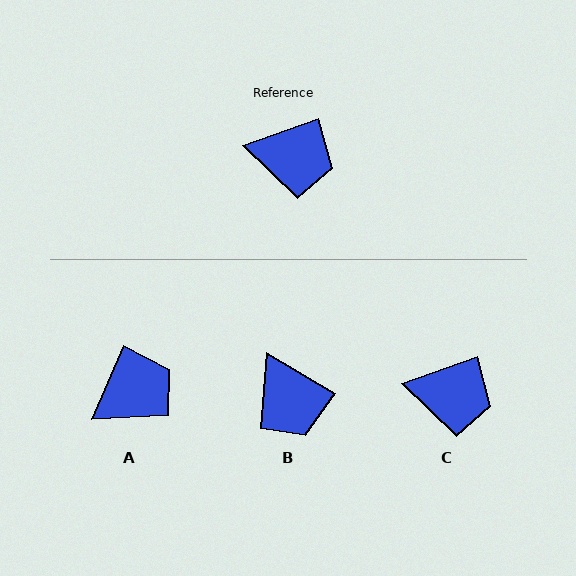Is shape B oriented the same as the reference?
No, it is off by about 50 degrees.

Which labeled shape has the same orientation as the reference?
C.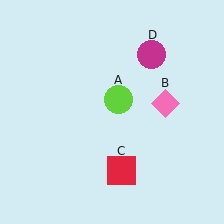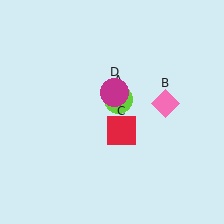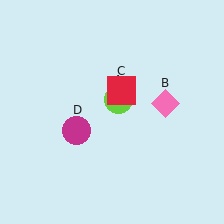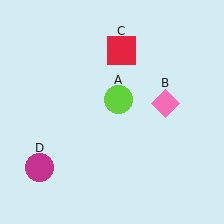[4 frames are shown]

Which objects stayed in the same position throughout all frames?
Lime circle (object A) and pink diamond (object B) remained stationary.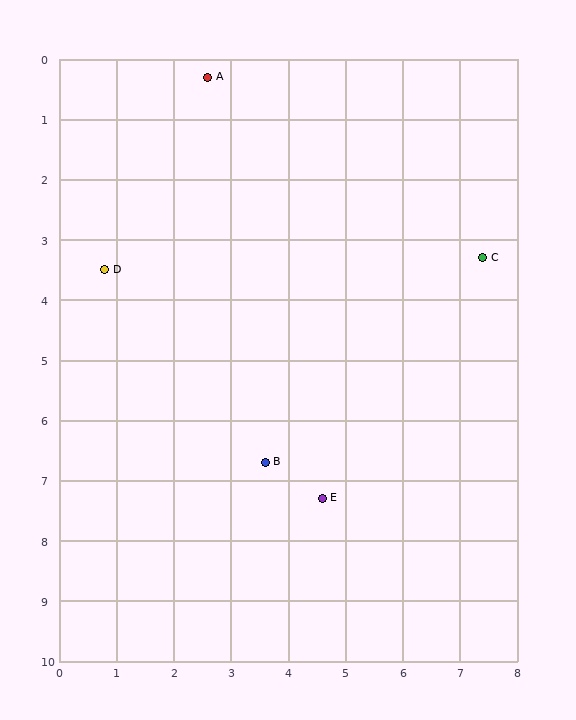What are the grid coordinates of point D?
Point D is at approximately (0.8, 3.5).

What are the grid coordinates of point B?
Point B is at approximately (3.6, 6.7).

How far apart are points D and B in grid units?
Points D and B are about 4.3 grid units apart.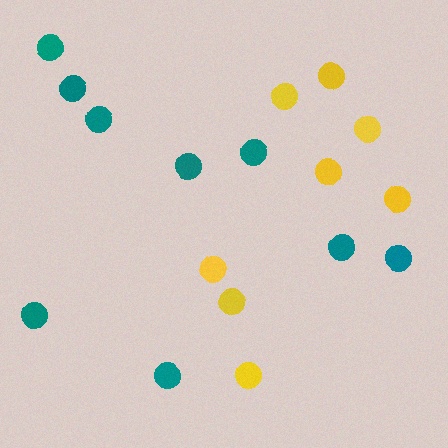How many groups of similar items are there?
There are 2 groups: one group of yellow circles (8) and one group of teal circles (9).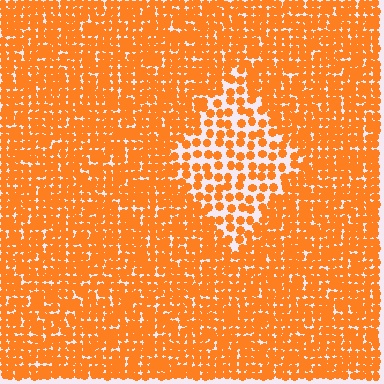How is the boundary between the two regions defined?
The boundary is defined by a change in element density (approximately 2.1x ratio). All elements are the same color, size, and shape.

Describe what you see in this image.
The image contains small orange elements arranged at two different densities. A diamond-shaped region is visible where the elements are less densely packed than the surrounding area.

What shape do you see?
I see a diamond.